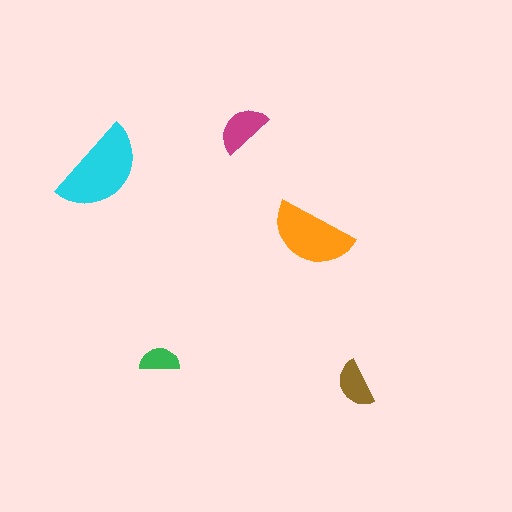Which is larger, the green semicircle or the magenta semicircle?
The magenta one.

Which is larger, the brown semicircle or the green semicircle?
The brown one.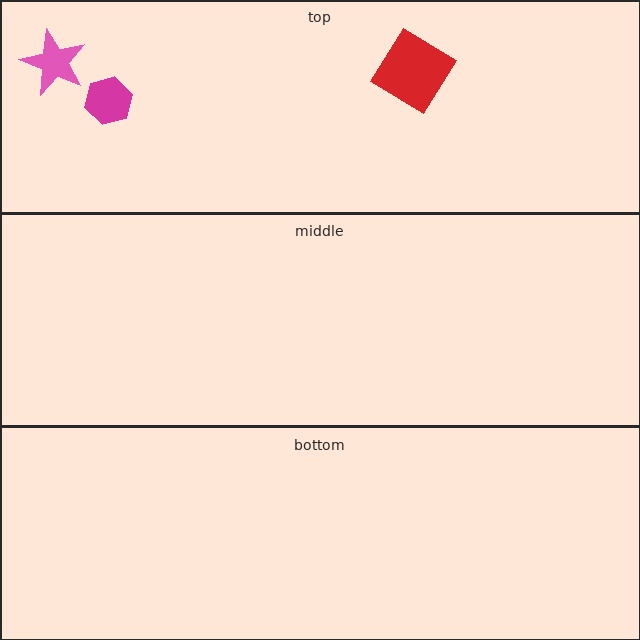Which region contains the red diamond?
The top region.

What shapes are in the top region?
The magenta hexagon, the pink star, the red diamond.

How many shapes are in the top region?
3.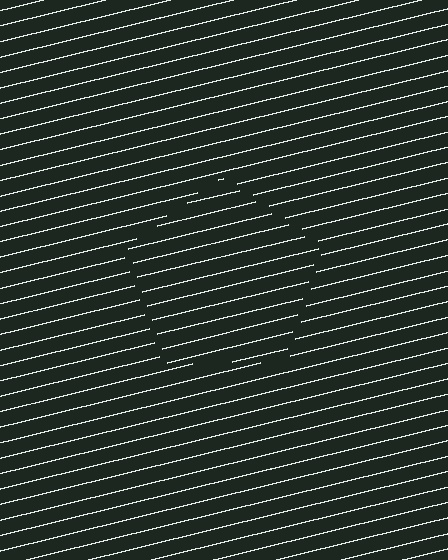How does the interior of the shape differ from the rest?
The interior of the shape contains the same grating, shifted by half a period — the contour is defined by the phase discontinuity where line-ends from the inner and outer gratings abut.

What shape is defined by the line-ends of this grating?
An illusory pentagon. The interior of the shape contains the same grating, shifted by half a period — the contour is defined by the phase discontinuity where line-ends from the inner and outer gratings abut.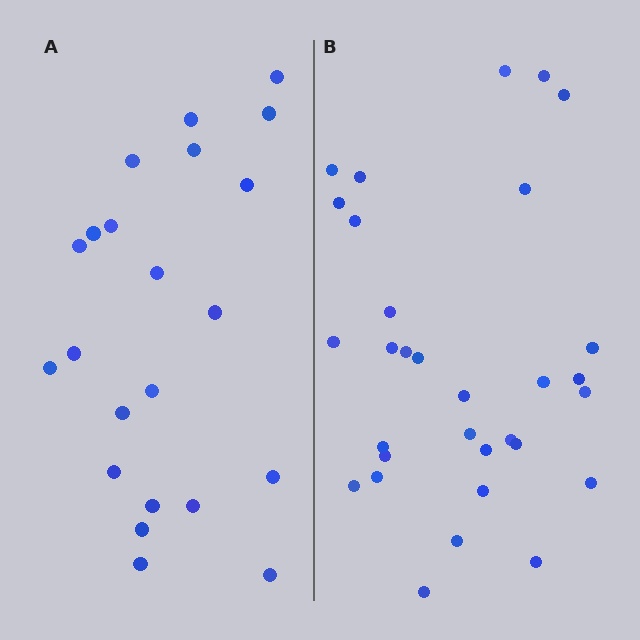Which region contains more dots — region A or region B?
Region B (the right region) has more dots.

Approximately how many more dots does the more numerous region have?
Region B has roughly 8 or so more dots than region A.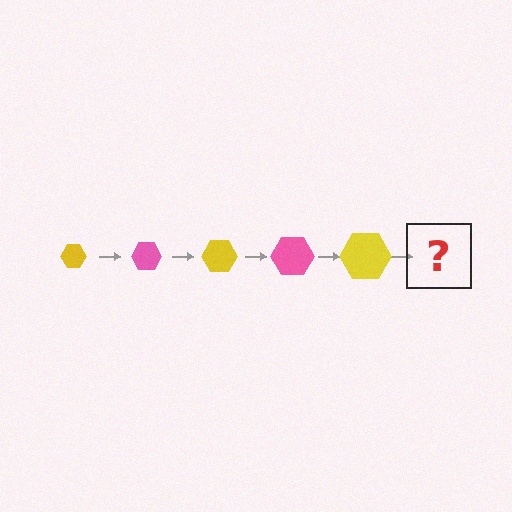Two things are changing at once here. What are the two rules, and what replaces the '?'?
The two rules are that the hexagon grows larger each step and the color cycles through yellow and pink. The '?' should be a pink hexagon, larger than the previous one.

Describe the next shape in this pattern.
It should be a pink hexagon, larger than the previous one.